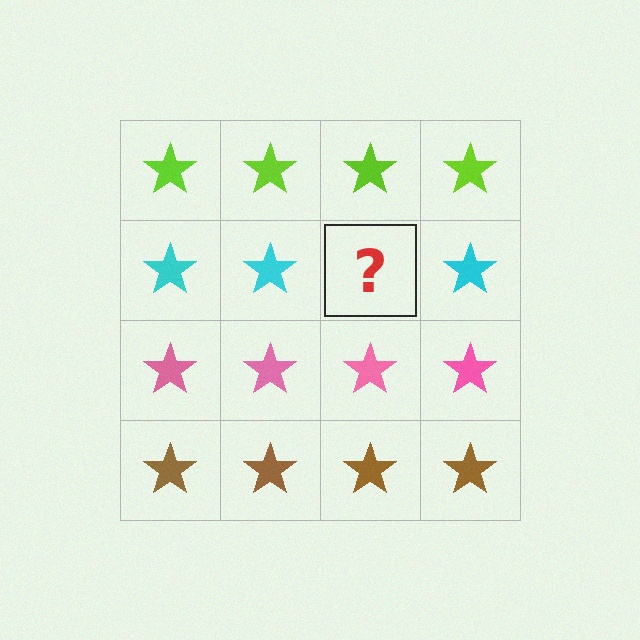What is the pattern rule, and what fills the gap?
The rule is that each row has a consistent color. The gap should be filled with a cyan star.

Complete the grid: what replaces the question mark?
The question mark should be replaced with a cyan star.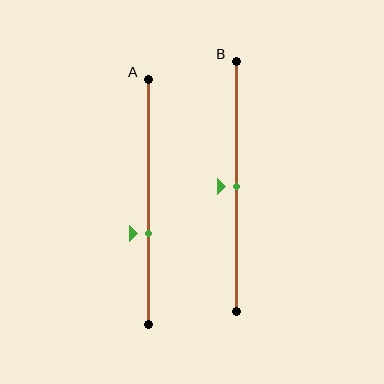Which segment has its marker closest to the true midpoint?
Segment B has its marker closest to the true midpoint.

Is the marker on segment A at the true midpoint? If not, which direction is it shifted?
No, the marker on segment A is shifted downward by about 13% of the segment length.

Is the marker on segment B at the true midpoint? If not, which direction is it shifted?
Yes, the marker on segment B is at the true midpoint.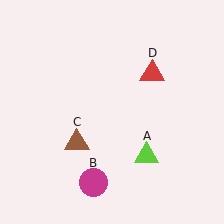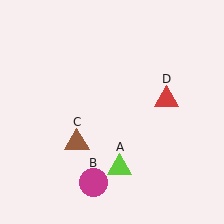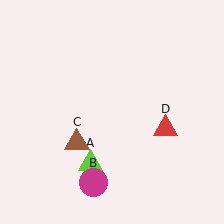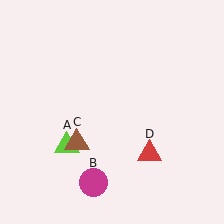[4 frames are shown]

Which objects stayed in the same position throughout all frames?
Magenta circle (object B) and brown triangle (object C) remained stationary.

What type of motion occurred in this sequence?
The lime triangle (object A), red triangle (object D) rotated clockwise around the center of the scene.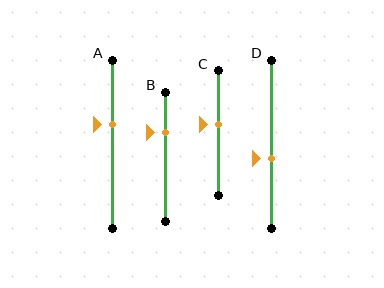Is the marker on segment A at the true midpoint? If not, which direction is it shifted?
No, the marker on segment A is shifted upward by about 12% of the segment length.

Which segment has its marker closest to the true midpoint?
Segment C has its marker closest to the true midpoint.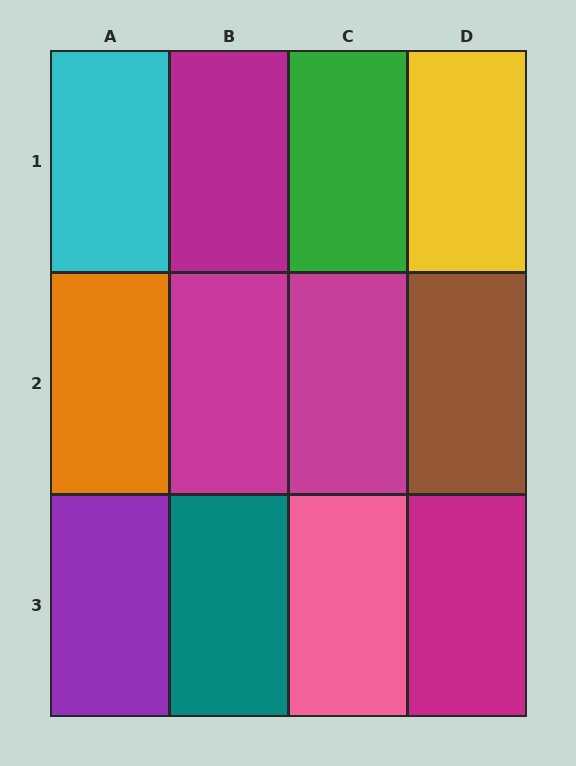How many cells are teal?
1 cell is teal.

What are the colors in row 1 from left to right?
Cyan, magenta, green, yellow.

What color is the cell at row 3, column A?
Purple.